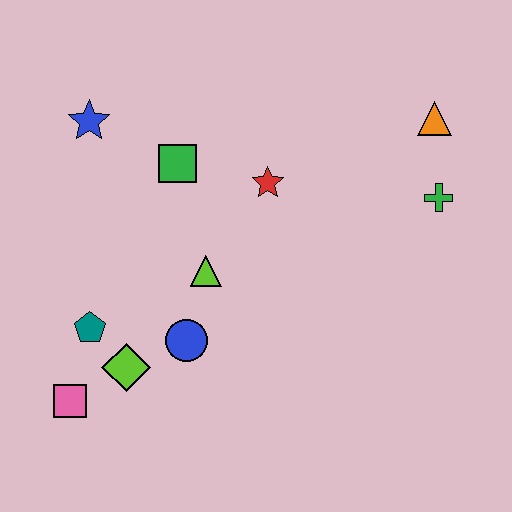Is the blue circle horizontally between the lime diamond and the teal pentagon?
No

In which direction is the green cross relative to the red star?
The green cross is to the right of the red star.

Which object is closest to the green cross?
The orange triangle is closest to the green cross.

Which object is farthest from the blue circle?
The orange triangle is farthest from the blue circle.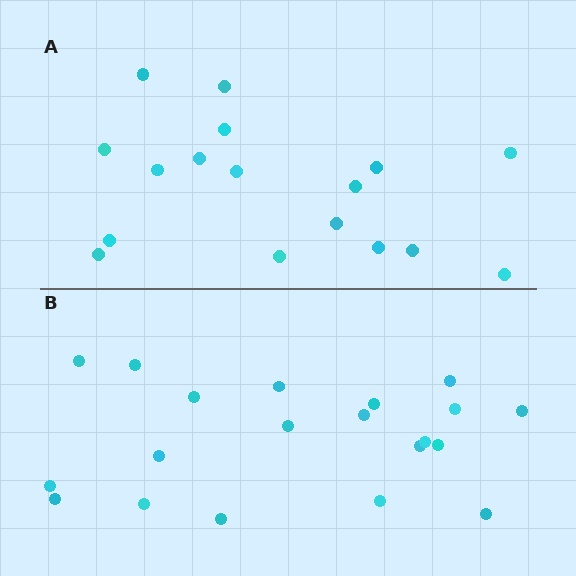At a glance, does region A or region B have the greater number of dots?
Region B (the bottom region) has more dots.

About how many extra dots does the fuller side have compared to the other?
Region B has just a few more — roughly 2 or 3 more dots than region A.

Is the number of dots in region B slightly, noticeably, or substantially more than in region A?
Region B has only slightly more — the two regions are fairly close. The ratio is roughly 1.2 to 1.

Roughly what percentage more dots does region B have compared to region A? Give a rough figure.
About 20% more.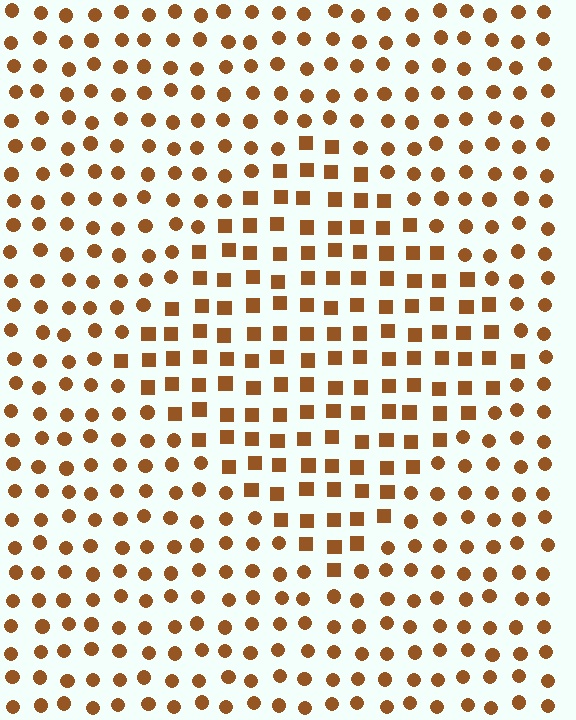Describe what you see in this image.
The image is filled with small brown elements arranged in a uniform grid. A diamond-shaped region contains squares, while the surrounding area contains circles. The boundary is defined purely by the change in element shape.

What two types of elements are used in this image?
The image uses squares inside the diamond region and circles outside it.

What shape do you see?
I see a diamond.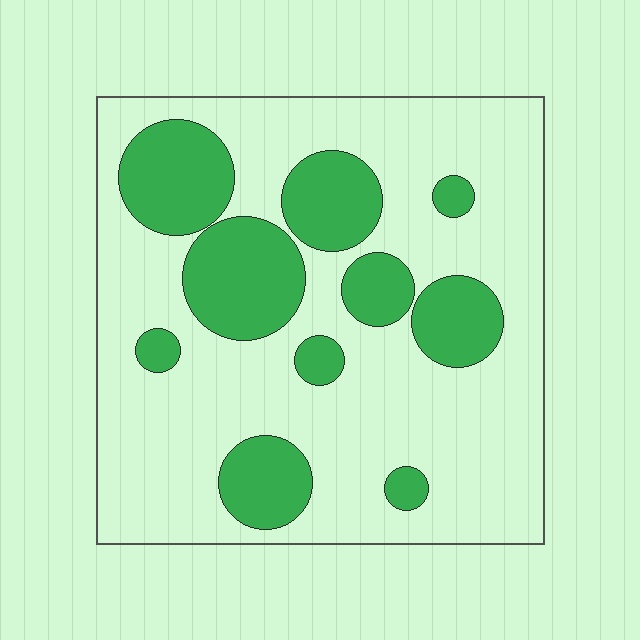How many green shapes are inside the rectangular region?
10.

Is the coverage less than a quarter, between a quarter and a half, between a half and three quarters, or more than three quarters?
Between a quarter and a half.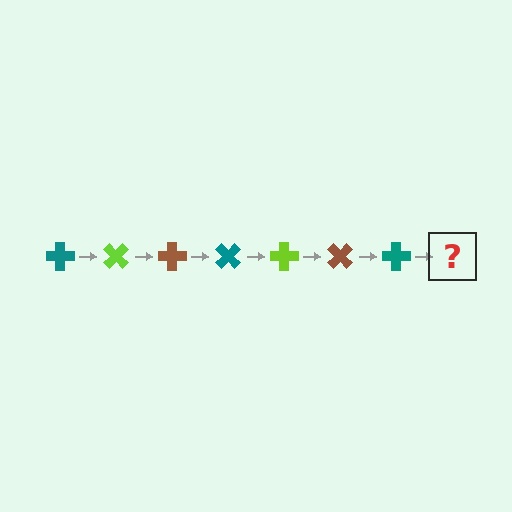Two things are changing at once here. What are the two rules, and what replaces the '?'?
The two rules are that it rotates 45 degrees each step and the color cycles through teal, lime, and brown. The '?' should be a lime cross, rotated 315 degrees from the start.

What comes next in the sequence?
The next element should be a lime cross, rotated 315 degrees from the start.